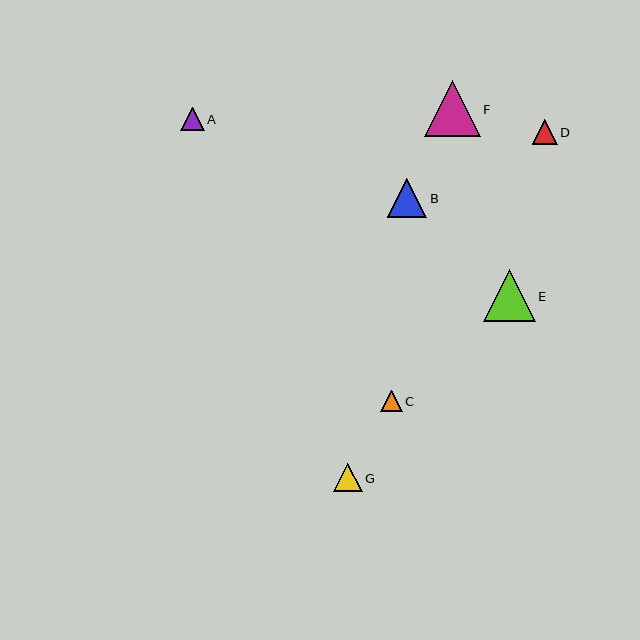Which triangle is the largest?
Triangle F is the largest with a size of approximately 56 pixels.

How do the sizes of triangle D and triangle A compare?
Triangle D and triangle A are approximately the same size.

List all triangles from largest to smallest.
From largest to smallest: F, E, B, G, D, A, C.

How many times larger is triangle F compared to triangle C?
Triangle F is approximately 2.6 times the size of triangle C.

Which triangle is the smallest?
Triangle C is the smallest with a size of approximately 21 pixels.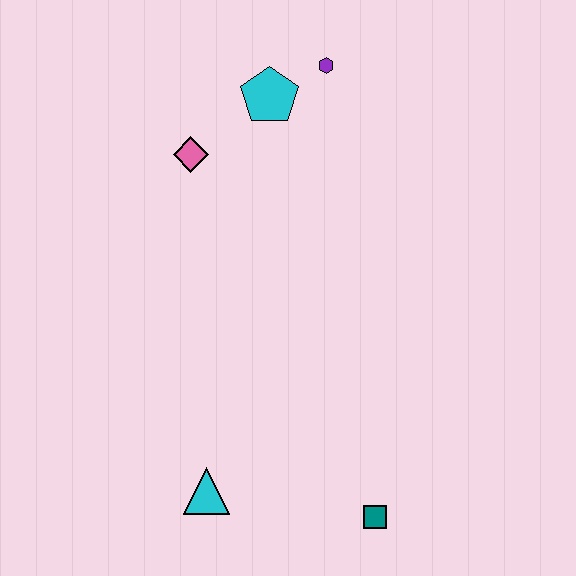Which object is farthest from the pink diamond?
The teal square is farthest from the pink diamond.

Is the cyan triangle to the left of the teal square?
Yes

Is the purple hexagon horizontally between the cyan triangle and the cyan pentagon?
No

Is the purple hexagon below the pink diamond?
No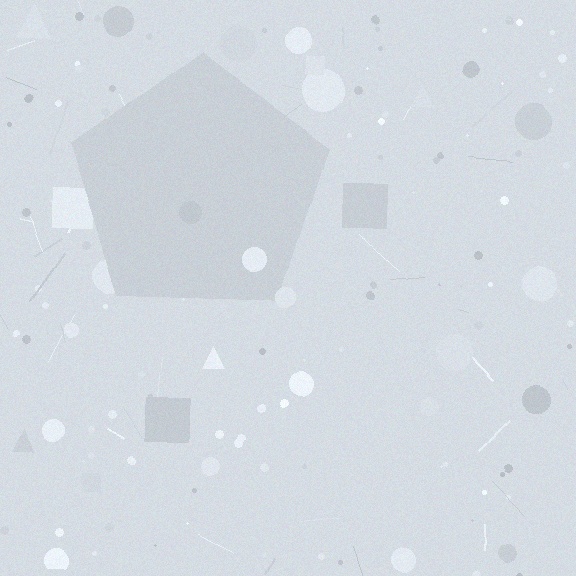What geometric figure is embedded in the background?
A pentagon is embedded in the background.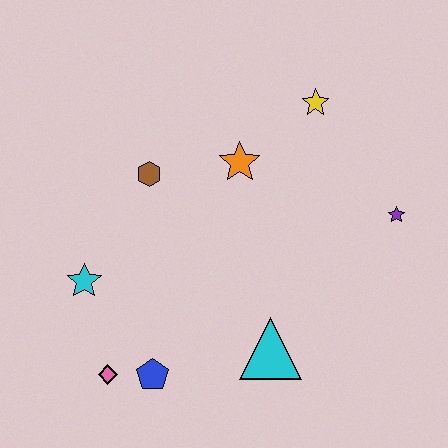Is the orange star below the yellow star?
Yes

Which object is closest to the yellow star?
The orange star is closest to the yellow star.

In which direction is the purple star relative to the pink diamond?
The purple star is to the right of the pink diamond.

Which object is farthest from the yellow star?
The pink diamond is farthest from the yellow star.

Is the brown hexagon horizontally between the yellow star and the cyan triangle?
No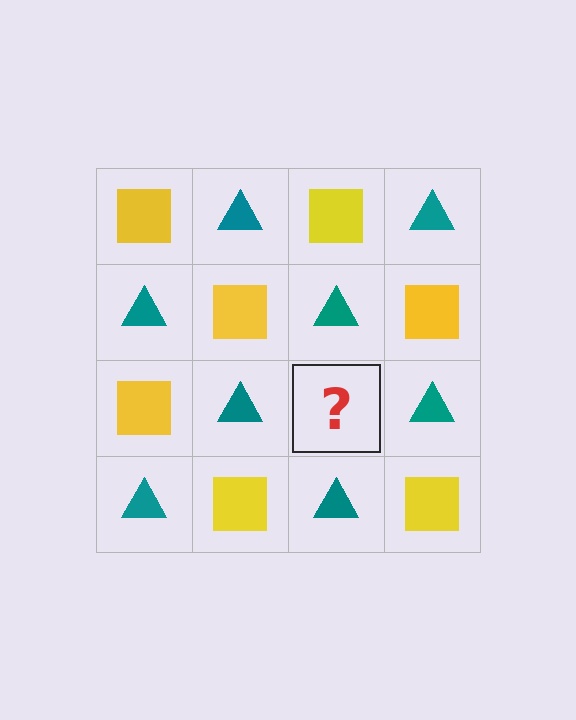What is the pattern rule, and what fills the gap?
The rule is that it alternates yellow square and teal triangle in a checkerboard pattern. The gap should be filled with a yellow square.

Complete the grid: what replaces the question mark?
The question mark should be replaced with a yellow square.